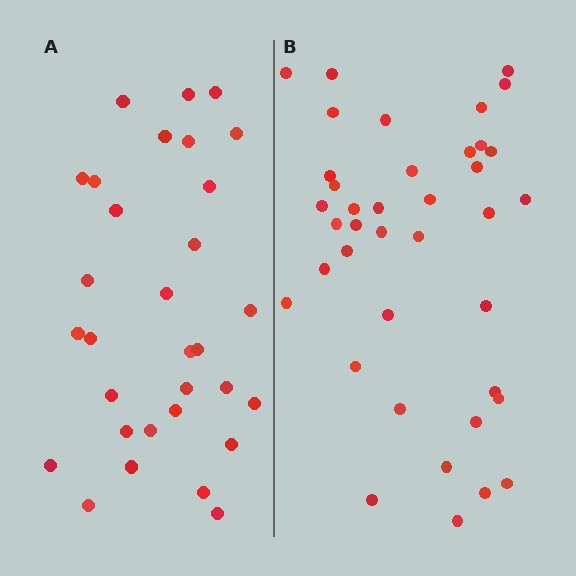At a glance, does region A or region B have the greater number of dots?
Region B (the right region) has more dots.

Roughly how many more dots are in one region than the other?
Region B has roughly 8 or so more dots than region A.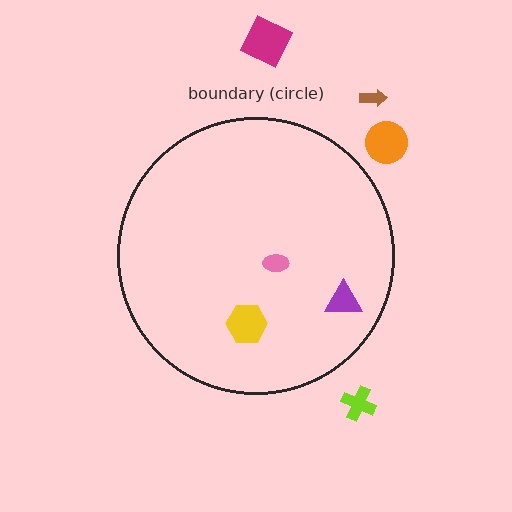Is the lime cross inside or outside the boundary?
Outside.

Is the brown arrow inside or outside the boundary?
Outside.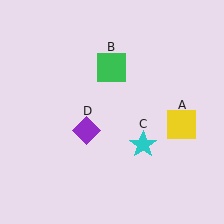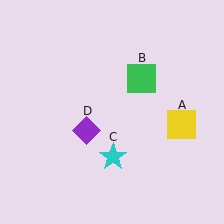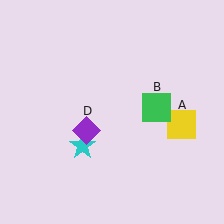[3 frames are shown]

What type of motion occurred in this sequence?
The green square (object B), cyan star (object C) rotated clockwise around the center of the scene.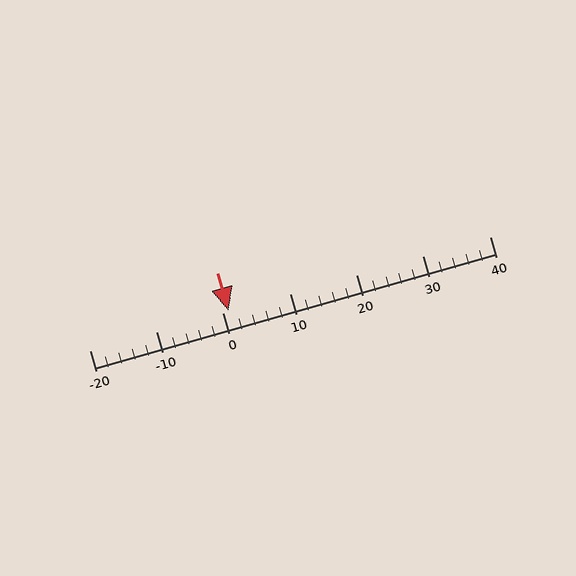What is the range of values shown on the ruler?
The ruler shows values from -20 to 40.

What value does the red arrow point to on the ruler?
The red arrow points to approximately 1.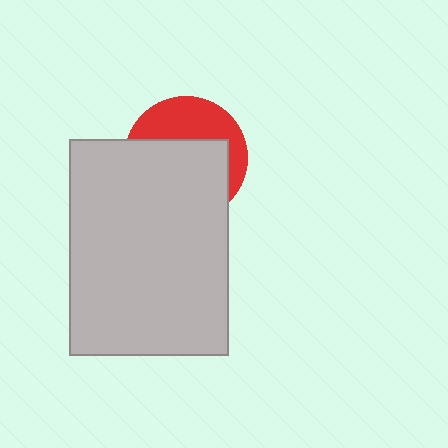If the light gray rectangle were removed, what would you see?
You would see the complete red circle.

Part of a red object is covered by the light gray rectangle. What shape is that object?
It is a circle.